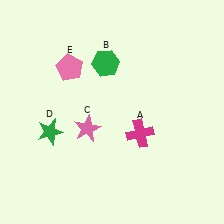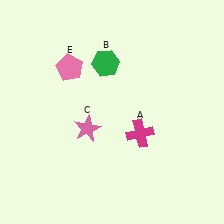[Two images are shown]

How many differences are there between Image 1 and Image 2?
There is 1 difference between the two images.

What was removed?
The green star (D) was removed in Image 2.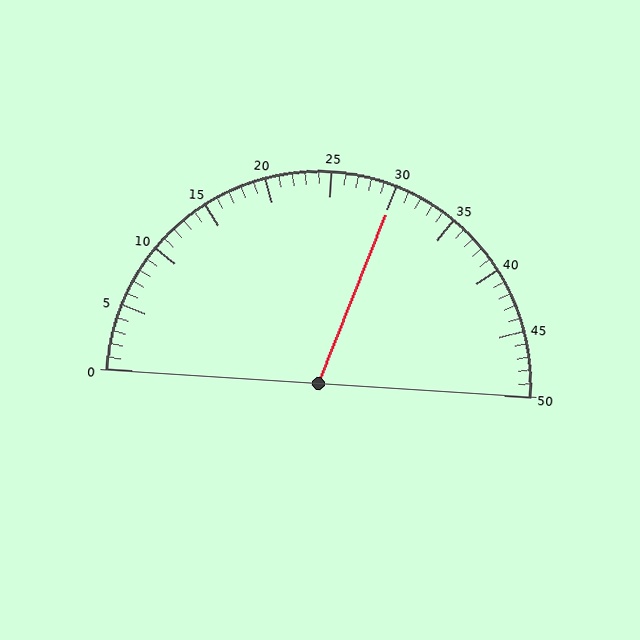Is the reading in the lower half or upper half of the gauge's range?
The reading is in the upper half of the range (0 to 50).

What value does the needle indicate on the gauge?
The needle indicates approximately 30.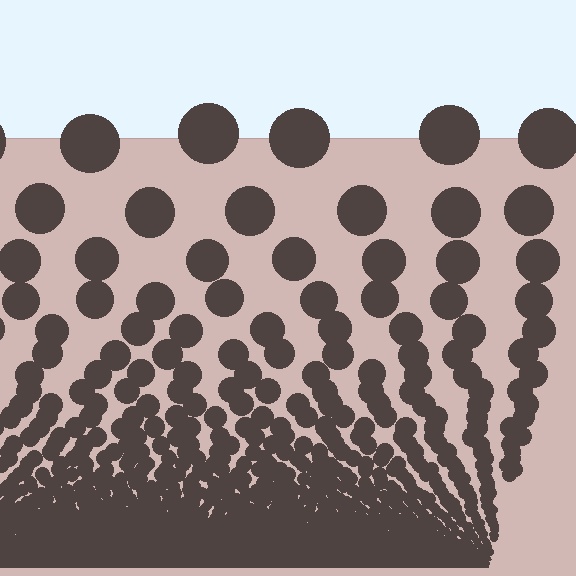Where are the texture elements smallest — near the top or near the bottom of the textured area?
Near the bottom.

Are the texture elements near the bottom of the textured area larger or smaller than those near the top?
Smaller. The gradient is inverted — elements near the bottom are smaller and denser.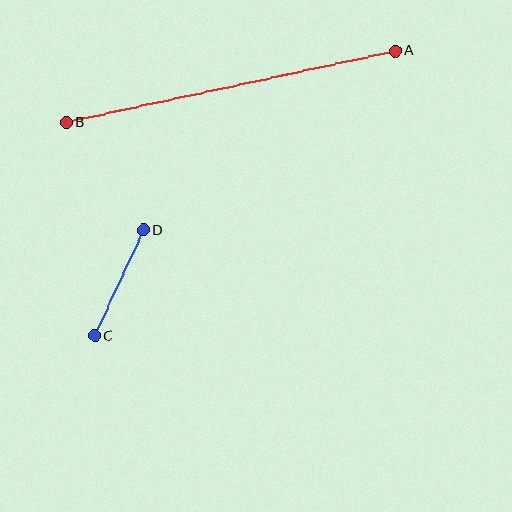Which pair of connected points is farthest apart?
Points A and B are farthest apart.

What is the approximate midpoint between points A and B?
The midpoint is at approximately (231, 87) pixels.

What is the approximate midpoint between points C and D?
The midpoint is at approximately (119, 283) pixels.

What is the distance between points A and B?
The distance is approximately 337 pixels.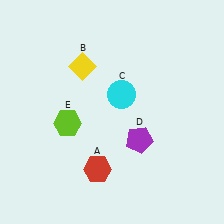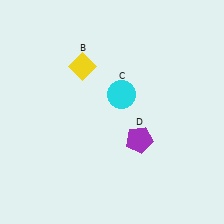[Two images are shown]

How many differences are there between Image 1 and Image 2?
There are 2 differences between the two images.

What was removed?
The red hexagon (A), the lime hexagon (E) were removed in Image 2.